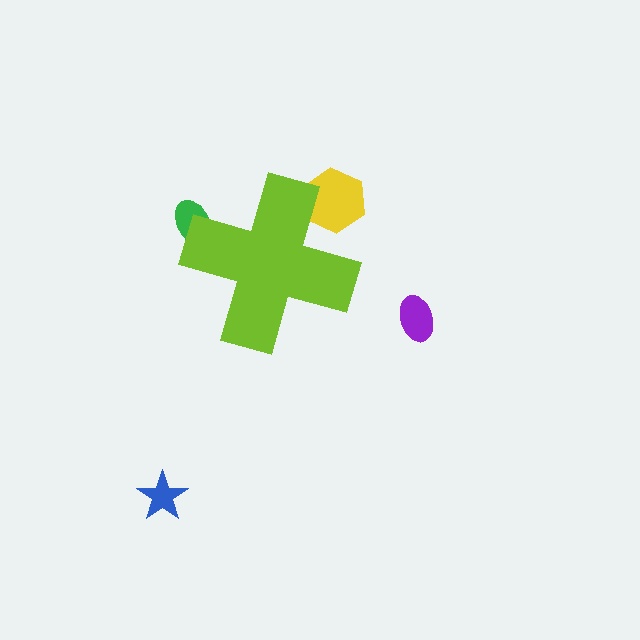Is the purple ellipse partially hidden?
No, the purple ellipse is fully visible.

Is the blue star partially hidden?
No, the blue star is fully visible.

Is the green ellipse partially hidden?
Yes, the green ellipse is partially hidden behind the lime cross.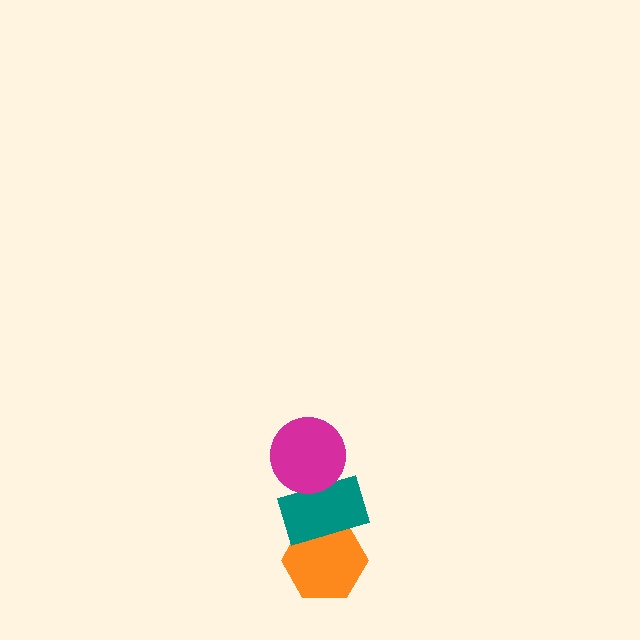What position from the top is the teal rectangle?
The teal rectangle is 2nd from the top.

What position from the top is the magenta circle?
The magenta circle is 1st from the top.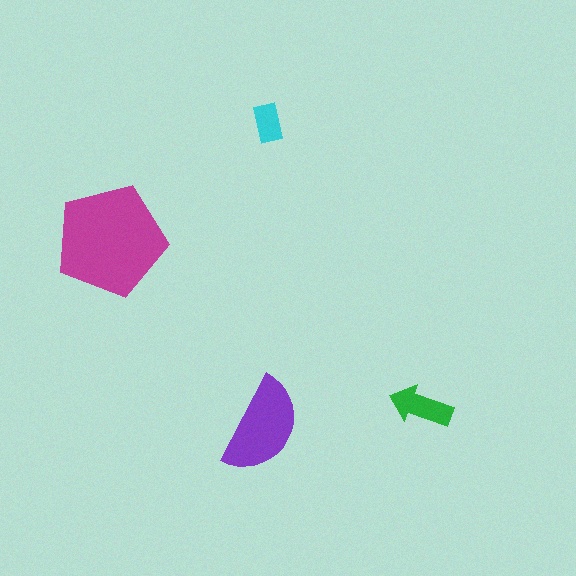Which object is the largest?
The magenta pentagon.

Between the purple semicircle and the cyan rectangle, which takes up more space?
The purple semicircle.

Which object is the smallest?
The cyan rectangle.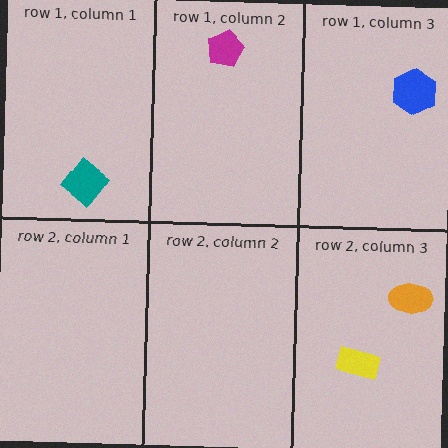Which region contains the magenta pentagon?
The row 1, column 2 region.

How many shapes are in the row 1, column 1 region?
1.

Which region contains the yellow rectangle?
The row 2, column 3 region.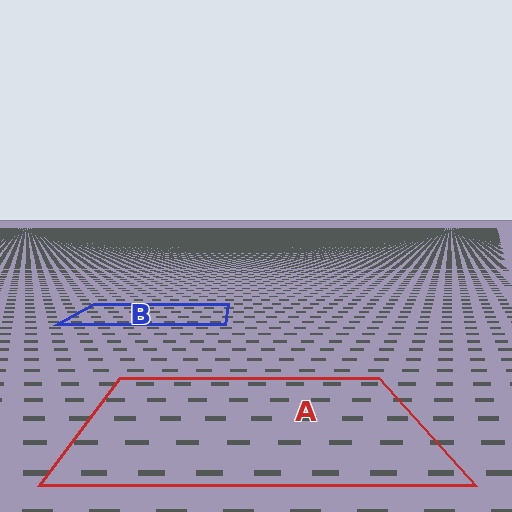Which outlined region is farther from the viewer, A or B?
Region B is farther from the viewer — the texture elements inside it appear smaller and more densely packed.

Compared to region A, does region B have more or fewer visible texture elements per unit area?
Region B has more texture elements per unit area — they are packed more densely because it is farther away.